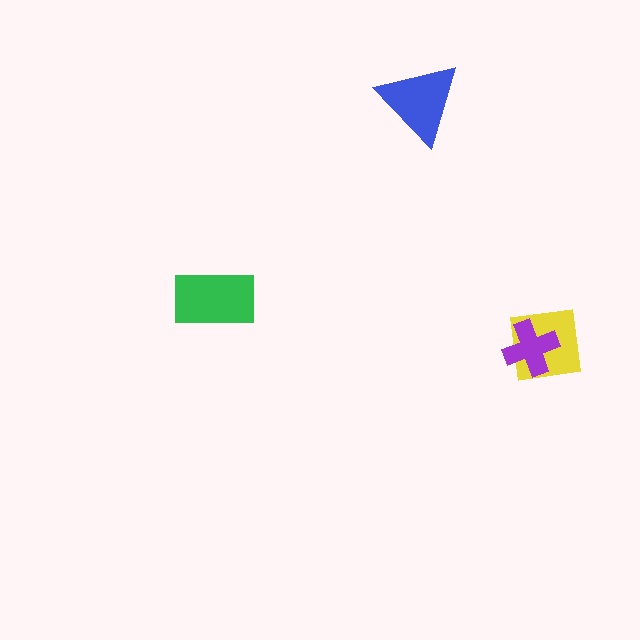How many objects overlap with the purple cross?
1 object overlaps with the purple cross.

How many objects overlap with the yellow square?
1 object overlaps with the yellow square.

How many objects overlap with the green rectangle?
0 objects overlap with the green rectangle.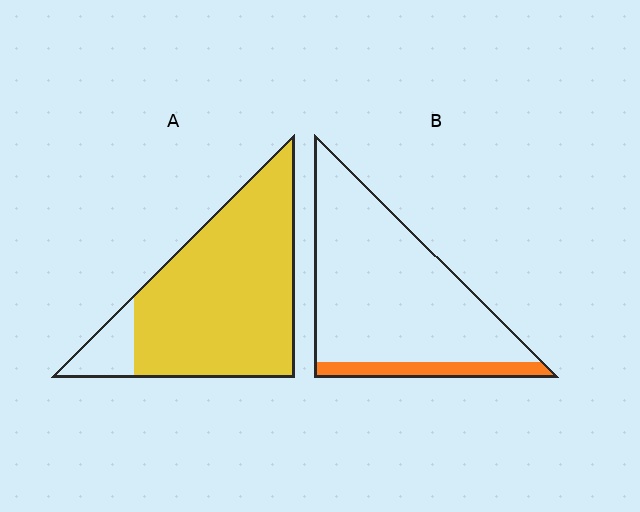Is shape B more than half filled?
No.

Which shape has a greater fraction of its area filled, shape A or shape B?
Shape A.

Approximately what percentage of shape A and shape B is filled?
A is approximately 90% and B is approximately 15%.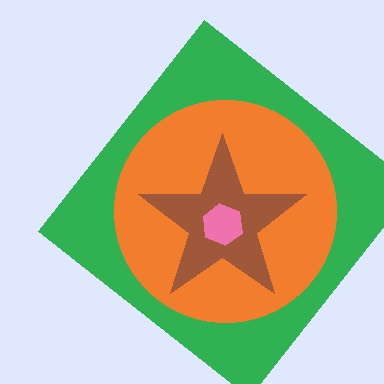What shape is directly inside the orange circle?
The brown star.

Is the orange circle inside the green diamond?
Yes.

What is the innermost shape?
The pink hexagon.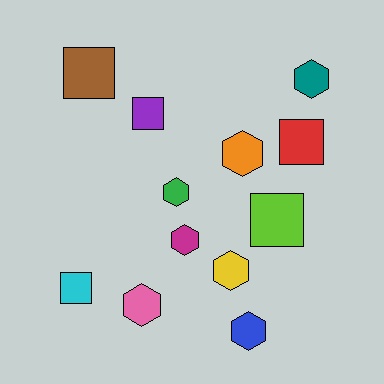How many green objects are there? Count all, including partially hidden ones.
There is 1 green object.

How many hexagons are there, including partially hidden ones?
There are 7 hexagons.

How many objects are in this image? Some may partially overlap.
There are 12 objects.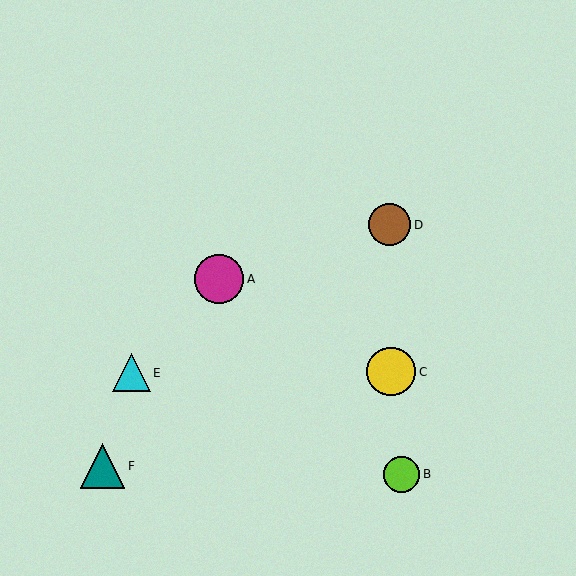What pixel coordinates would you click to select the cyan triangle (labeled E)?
Click at (131, 373) to select the cyan triangle E.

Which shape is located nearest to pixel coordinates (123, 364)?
The cyan triangle (labeled E) at (131, 373) is nearest to that location.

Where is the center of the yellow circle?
The center of the yellow circle is at (391, 372).